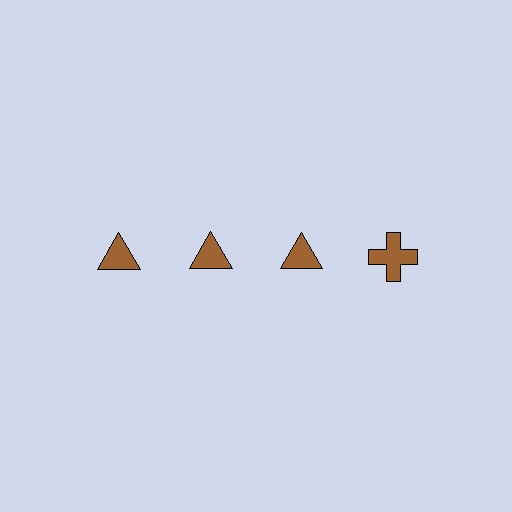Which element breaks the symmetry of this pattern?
The brown cross in the top row, second from right column breaks the symmetry. All other shapes are brown triangles.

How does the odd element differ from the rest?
It has a different shape: cross instead of triangle.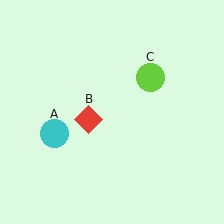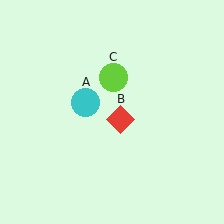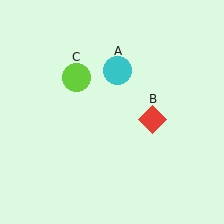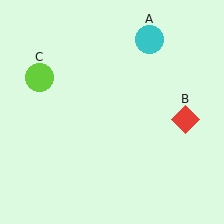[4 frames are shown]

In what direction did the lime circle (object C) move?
The lime circle (object C) moved left.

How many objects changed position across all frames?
3 objects changed position: cyan circle (object A), red diamond (object B), lime circle (object C).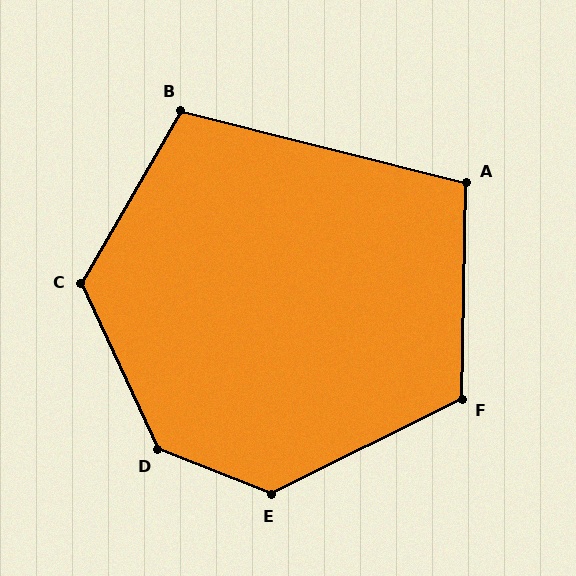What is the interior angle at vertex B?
Approximately 106 degrees (obtuse).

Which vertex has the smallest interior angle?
A, at approximately 103 degrees.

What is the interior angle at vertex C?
Approximately 125 degrees (obtuse).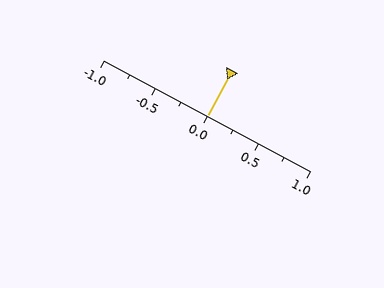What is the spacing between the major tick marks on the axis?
The major ticks are spaced 0.5 apart.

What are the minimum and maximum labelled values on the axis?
The axis runs from -1.0 to 1.0.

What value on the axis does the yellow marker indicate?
The marker indicates approximately 0.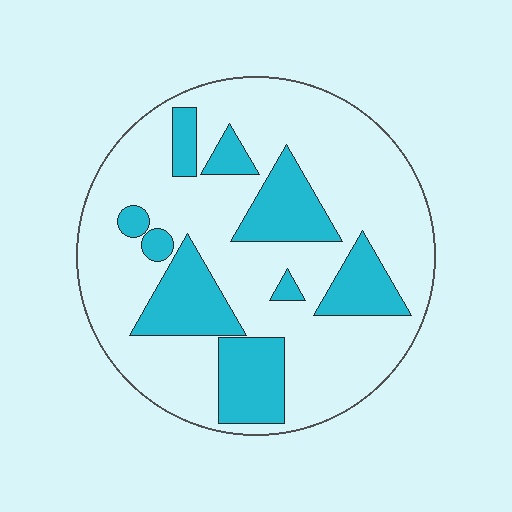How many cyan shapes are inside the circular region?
9.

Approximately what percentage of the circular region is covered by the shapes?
Approximately 25%.